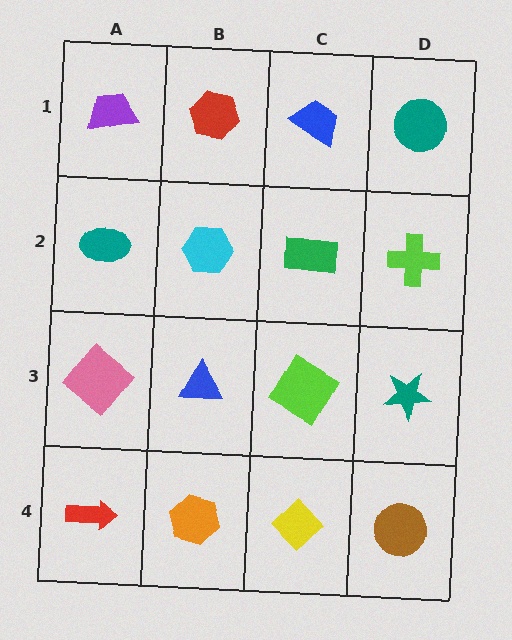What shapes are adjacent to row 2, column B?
A red hexagon (row 1, column B), a blue triangle (row 3, column B), a teal ellipse (row 2, column A), a green rectangle (row 2, column C).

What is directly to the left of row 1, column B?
A purple trapezoid.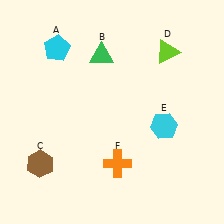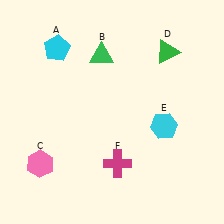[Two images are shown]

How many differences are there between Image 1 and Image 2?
There are 3 differences between the two images.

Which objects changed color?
C changed from brown to pink. D changed from lime to green. F changed from orange to magenta.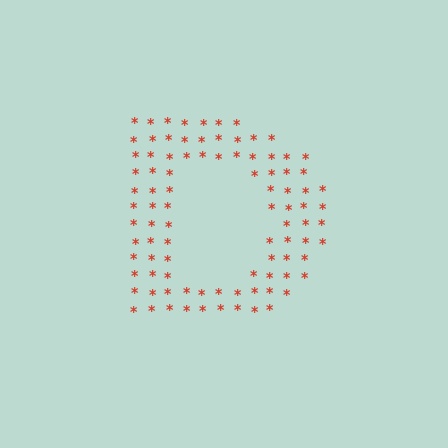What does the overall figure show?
The overall figure shows the letter D.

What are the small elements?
The small elements are asterisks.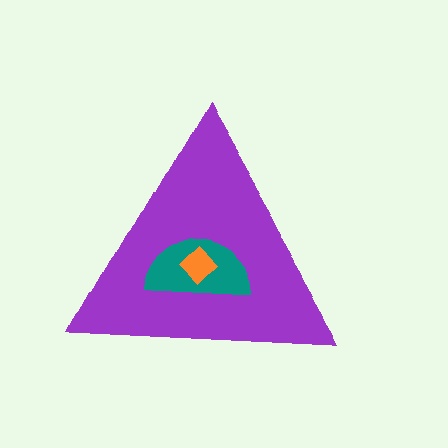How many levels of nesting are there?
3.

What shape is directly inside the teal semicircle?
The orange diamond.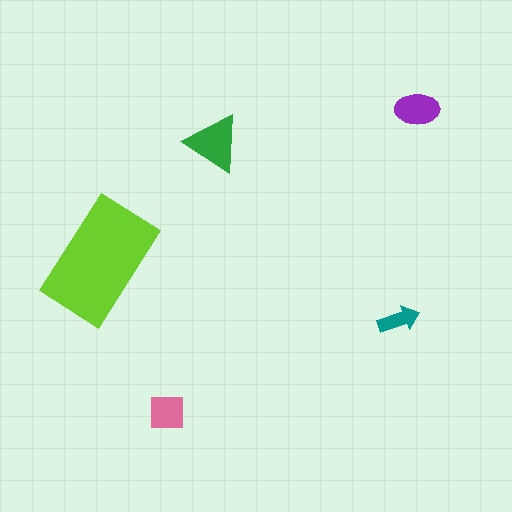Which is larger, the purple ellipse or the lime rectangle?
The lime rectangle.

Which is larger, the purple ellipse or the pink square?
The purple ellipse.